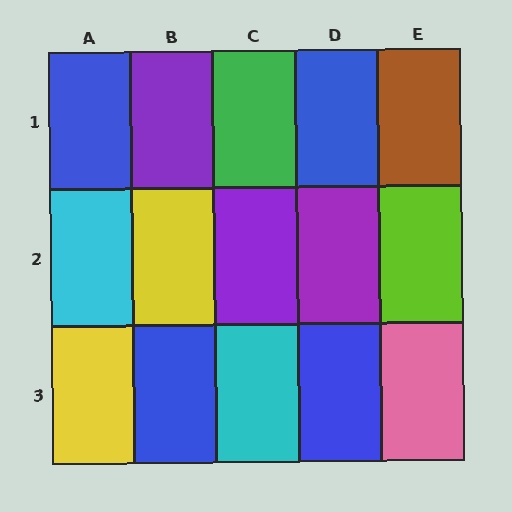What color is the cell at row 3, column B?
Blue.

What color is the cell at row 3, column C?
Cyan.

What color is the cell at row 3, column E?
Pink.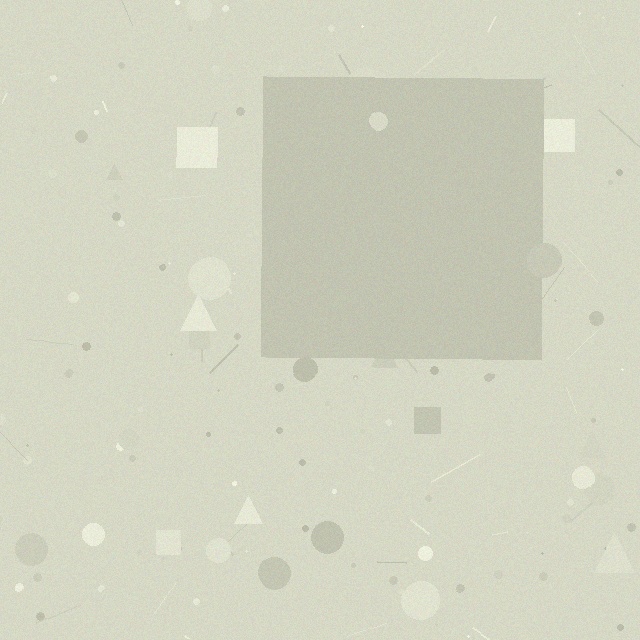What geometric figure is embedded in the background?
A square is embedded in the background.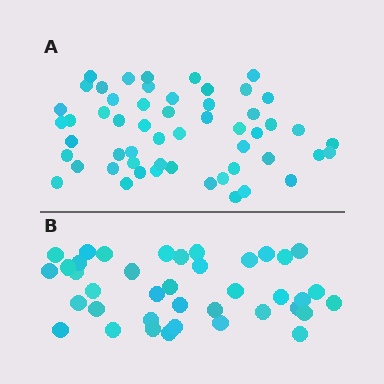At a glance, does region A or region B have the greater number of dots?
Region A (the top region) has more dots.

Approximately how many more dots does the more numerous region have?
Region A has approximately 15 more dots than region B.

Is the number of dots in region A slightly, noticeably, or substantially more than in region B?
Region A has noticeably more, but not dramatically so. The ratio is roughly 1.4 to 1.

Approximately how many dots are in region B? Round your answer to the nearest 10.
About 40 dots. (The exact count is 39, which rounds to 40.)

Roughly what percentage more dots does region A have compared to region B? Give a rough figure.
About 40% more.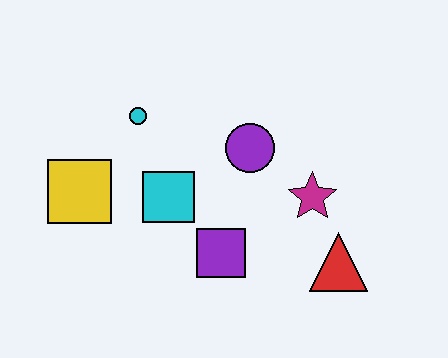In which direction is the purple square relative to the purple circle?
The purple square is below the purple circle.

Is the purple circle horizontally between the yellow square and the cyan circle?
No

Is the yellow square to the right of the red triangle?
No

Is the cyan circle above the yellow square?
Yes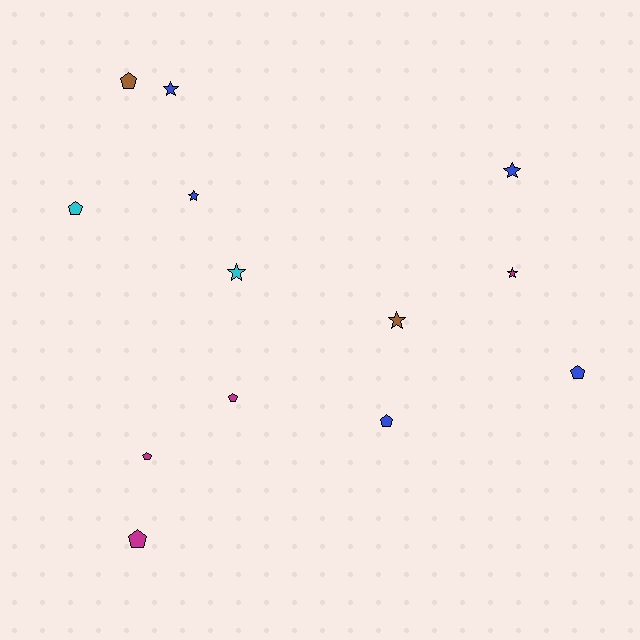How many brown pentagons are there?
There is 1 brown pentagon.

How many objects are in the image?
There are 13 objects.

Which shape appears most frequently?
Pentagon, with 7 objects.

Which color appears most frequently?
Blue, with 5 objects.